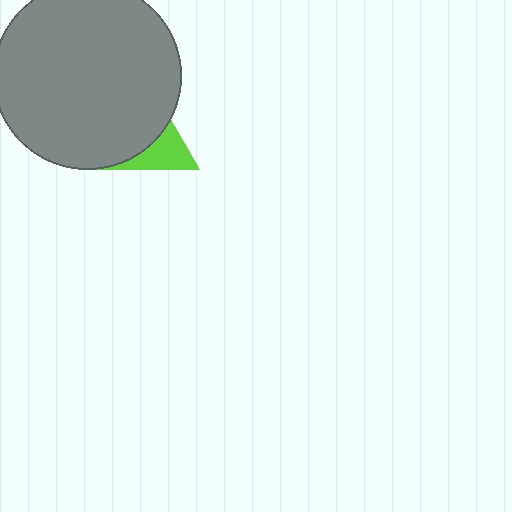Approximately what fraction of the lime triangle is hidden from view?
Roughly 59% of the lime triangle is hidden behind the gray circle.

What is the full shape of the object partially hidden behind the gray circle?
The partially hidden object is a lime triangle.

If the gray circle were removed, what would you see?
You would see the complete lime triangle.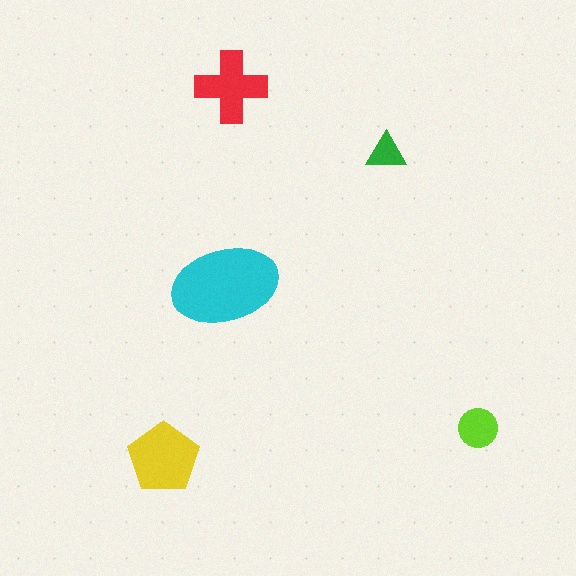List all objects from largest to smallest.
The cyan ellipse, the yellow pentagon, the red cross, the lime circle, the green triangle.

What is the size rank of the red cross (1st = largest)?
3rd.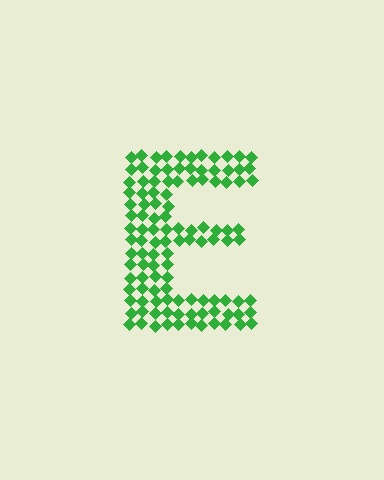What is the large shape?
The large shape is the letter E.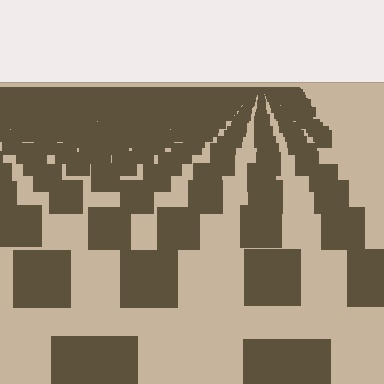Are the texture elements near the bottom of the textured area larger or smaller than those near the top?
Larger. Near the bottom, elements are closer to the viewer and appear at a bigger on-screen size.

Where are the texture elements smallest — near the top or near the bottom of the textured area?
Near the top.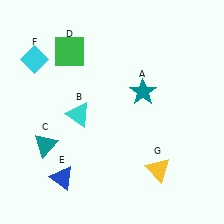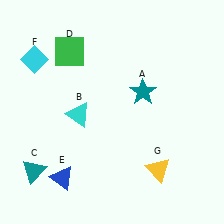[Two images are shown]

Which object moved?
The teal triangle (C) moved down.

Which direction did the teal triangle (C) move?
The teal triangle (C) moved down.